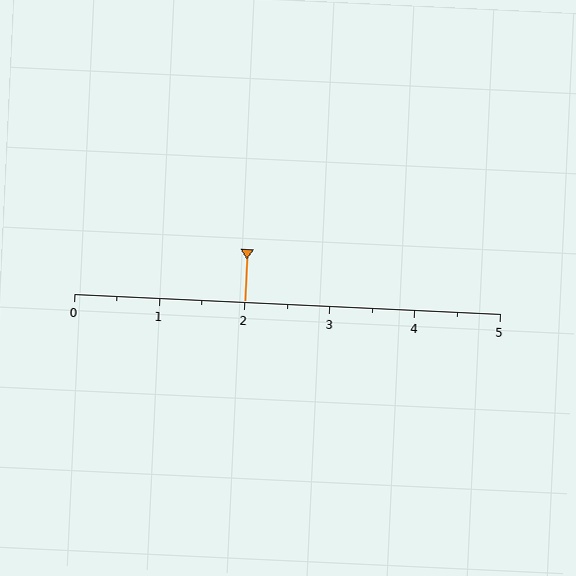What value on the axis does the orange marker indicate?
The marker indicates approximately 2.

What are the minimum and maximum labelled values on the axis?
The axis runs from 0 to 5.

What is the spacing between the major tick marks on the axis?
The major ticks are spaced 1 apart.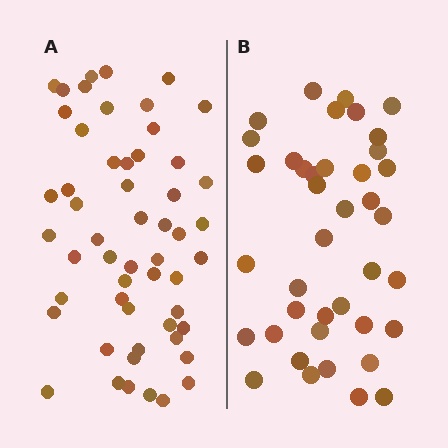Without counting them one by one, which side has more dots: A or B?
Region A (the left region) has more dots.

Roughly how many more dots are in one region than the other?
Region A has approximately 15 more dots than region B.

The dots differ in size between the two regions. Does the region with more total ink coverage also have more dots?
No. Region B has more total ink coverage because its dots are larger, but region A actually contains more individual dots. Total area can be misleading — the number of items is what matters here.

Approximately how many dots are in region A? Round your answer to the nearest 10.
About 50 dots. (The exact count is 54, which rounds to 50.)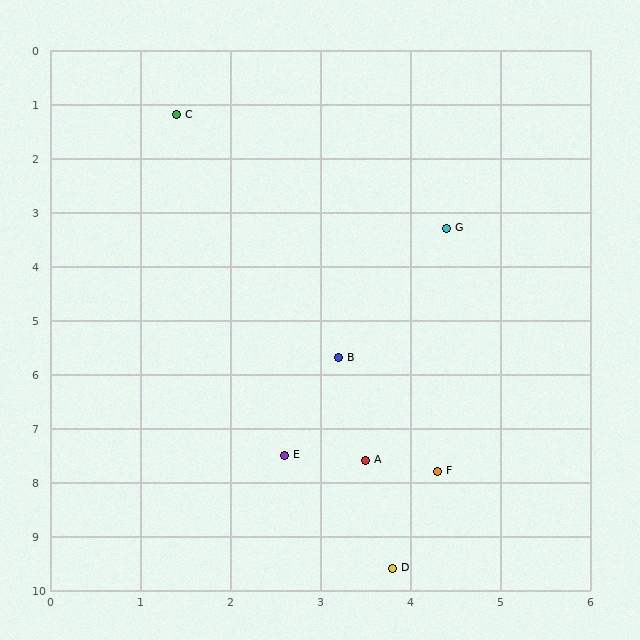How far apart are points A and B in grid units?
Points A and B are about 1.9 grid units apart.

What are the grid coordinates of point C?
Point C is at approximately (1.4, 1.2).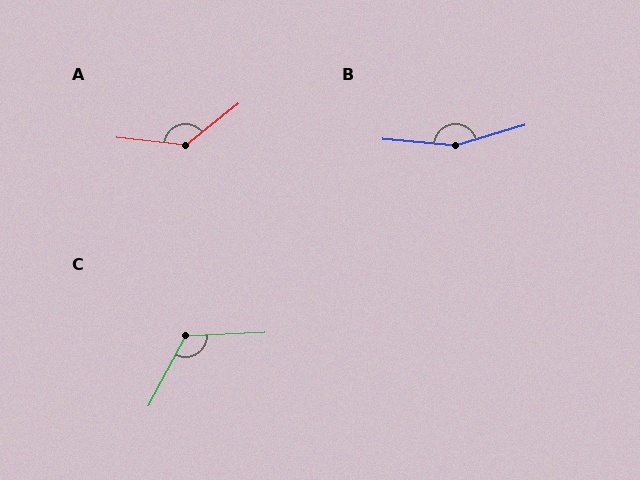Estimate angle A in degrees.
Approximately 136 degrees.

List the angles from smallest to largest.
C (121°), A (136°), B (158°).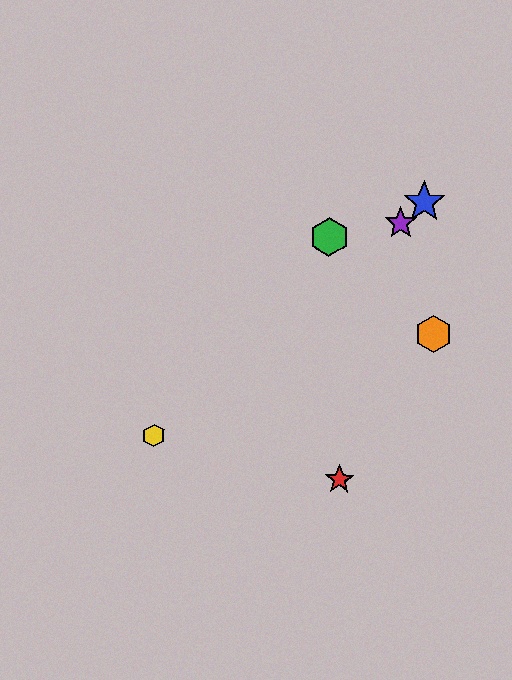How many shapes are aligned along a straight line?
3 shapes (the blue star, the yellow hexagon, the purple star) are aligned along a straight line.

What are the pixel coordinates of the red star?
The red star is at (340, 480).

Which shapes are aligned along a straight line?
The blue star, the yellow hexagon, the purple star are aligned along a straight line.